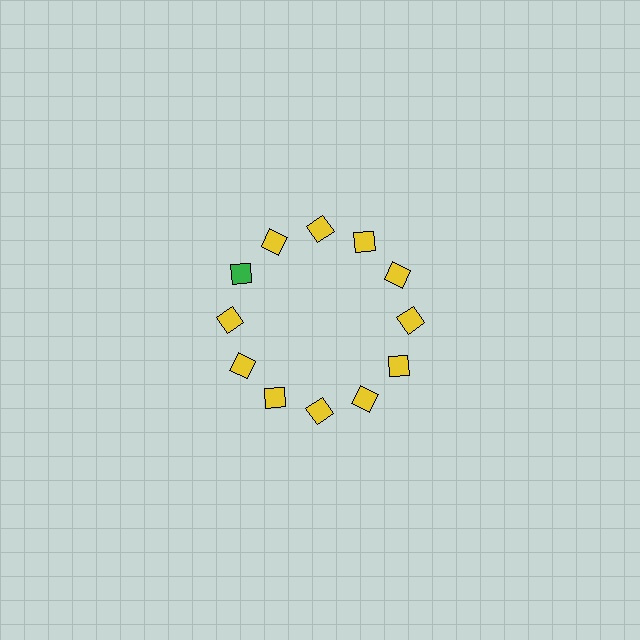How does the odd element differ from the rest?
It has a different color: green instead of yellow.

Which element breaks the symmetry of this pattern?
The green diamond at roughly the 10 o'clock position breaks the symmetry. All other shapes are yellow diamonds.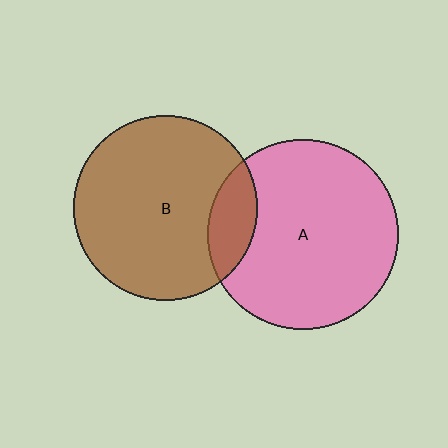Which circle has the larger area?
Circle A (pink).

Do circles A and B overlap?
Yes.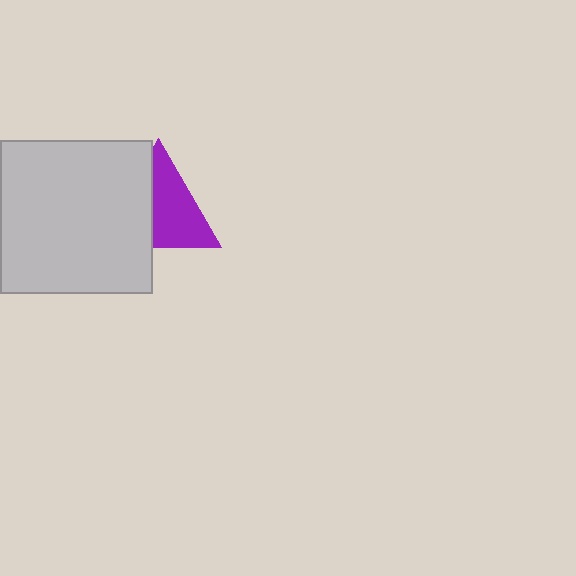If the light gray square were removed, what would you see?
You would see the complete purple triangle.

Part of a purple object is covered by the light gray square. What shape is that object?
It is a triangle.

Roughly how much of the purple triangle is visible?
About half of it is visible (roughly 58%).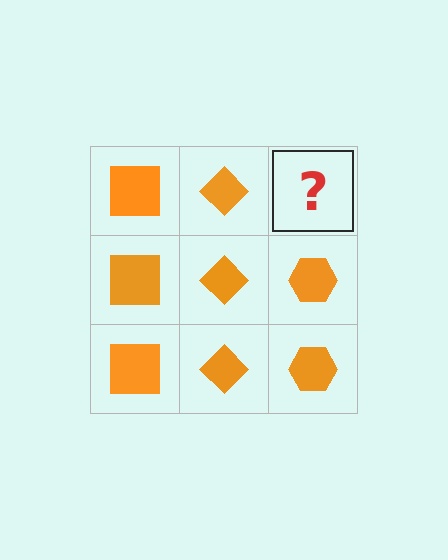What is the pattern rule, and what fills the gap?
The rule is that each column has a consistent shape. The gap should be filled with an orange hexagon.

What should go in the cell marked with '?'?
The missing cell should contain an orange hexagon.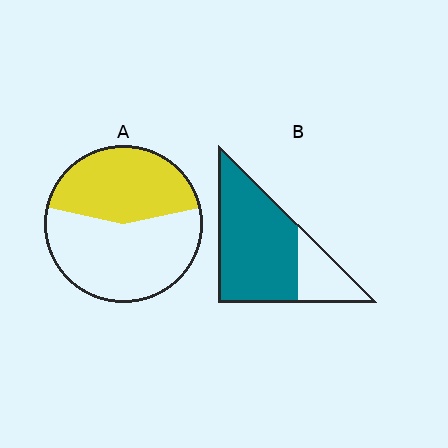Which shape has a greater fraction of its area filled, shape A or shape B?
Shape B.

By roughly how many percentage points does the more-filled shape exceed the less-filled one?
By roughly 30 percentage points (B over A).